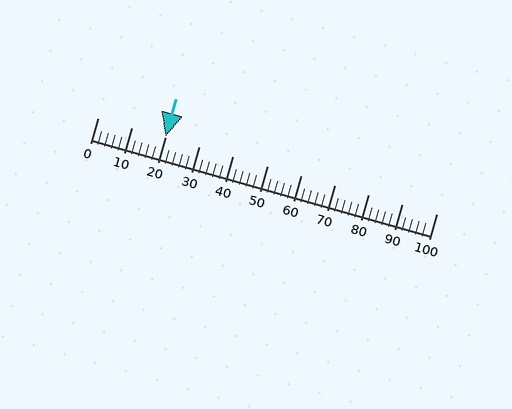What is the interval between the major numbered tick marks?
The major tick marks are spaced 10 units apart.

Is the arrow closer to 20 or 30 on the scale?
The arrow is closer to 20.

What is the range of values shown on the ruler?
The ruler shows values from 0 to 100.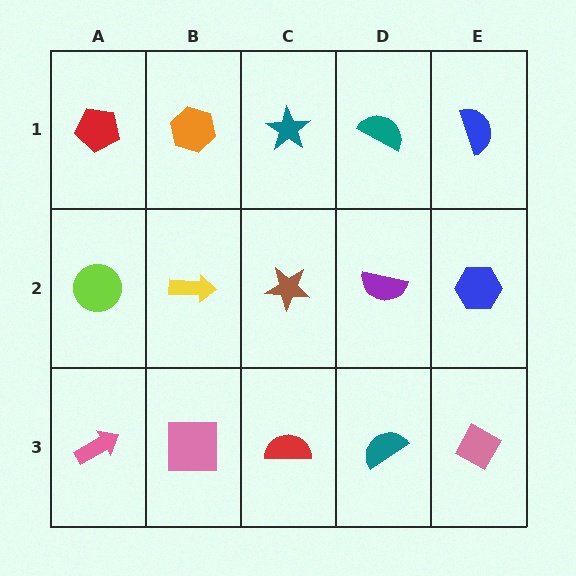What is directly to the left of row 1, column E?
A teal semicircle.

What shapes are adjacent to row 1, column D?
A purple semicircle (row 2, column D), a teal star (row 1, column C), a blue semicircle (row 1, column E).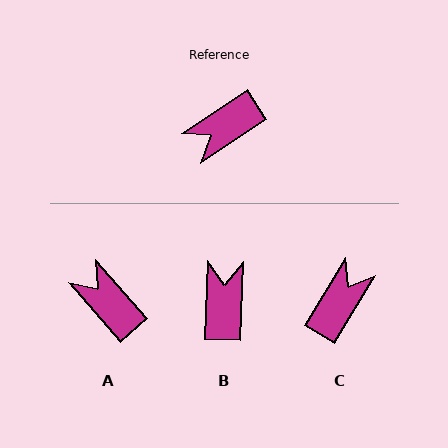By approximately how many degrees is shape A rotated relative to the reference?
Approximately 82 degrees clockwise.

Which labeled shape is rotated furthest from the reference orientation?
C, about 155 degrees away.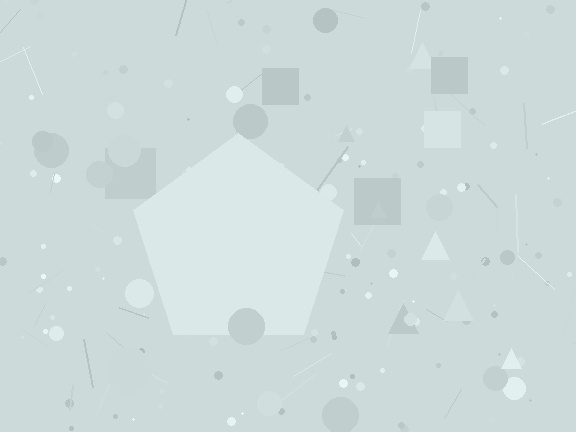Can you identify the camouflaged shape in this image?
The camouflaged shape is a pentagon.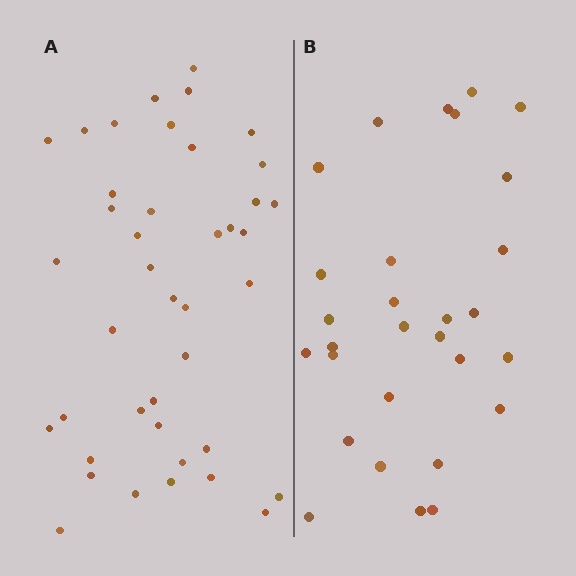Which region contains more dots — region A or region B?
Region A (the left region) has more dots.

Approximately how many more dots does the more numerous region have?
Region A has roughly 12 or so more dots than region B.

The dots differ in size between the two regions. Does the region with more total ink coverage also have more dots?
No. Region B has more total ink coverage because its dots are larger, but region A actually contains more individual dots. Total area can be misleading — the number of items is what matters here.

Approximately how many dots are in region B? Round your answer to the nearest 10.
About 30 dots. (The exact count is 29, which rounds to 30.)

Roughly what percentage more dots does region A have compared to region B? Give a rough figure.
About 40% more.